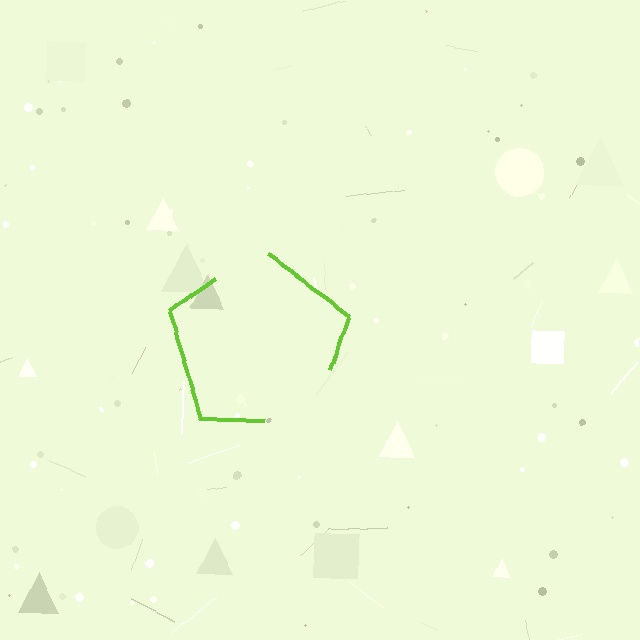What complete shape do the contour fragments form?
The contour fragments form a pentagon.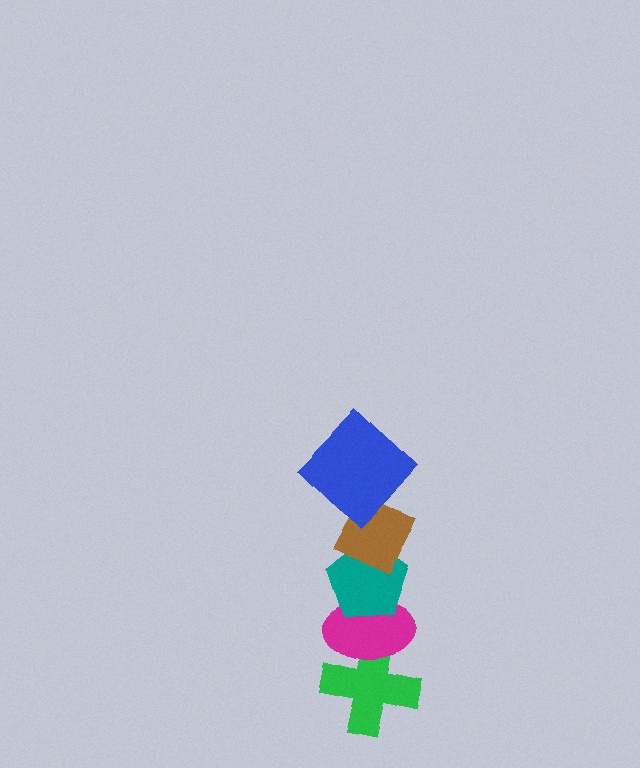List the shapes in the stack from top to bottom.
From top to bottom: the blue diamond, the brown diamond, the teal pentagon, the magenta ellipse, the green cross.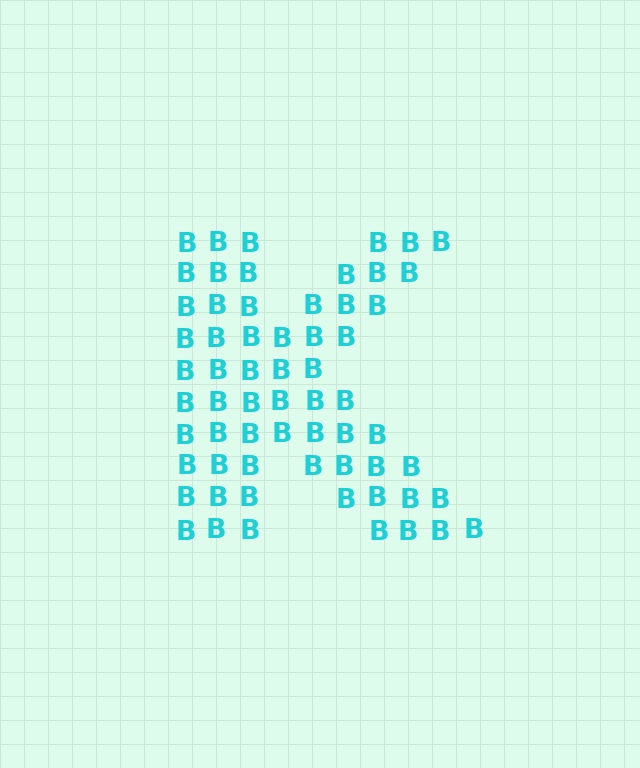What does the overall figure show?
The overall figure shows the letter K.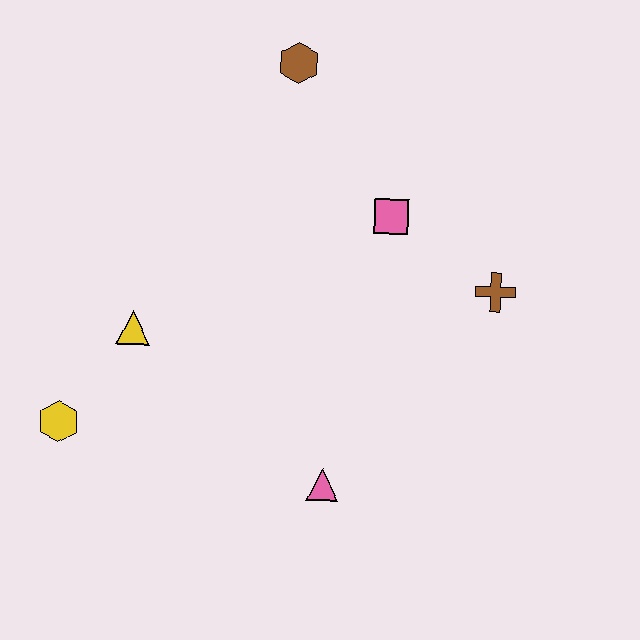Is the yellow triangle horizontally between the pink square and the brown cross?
No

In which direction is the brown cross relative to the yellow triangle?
The brown cross is to the right of the yellow triangle.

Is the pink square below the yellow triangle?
No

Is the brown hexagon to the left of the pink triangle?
Yes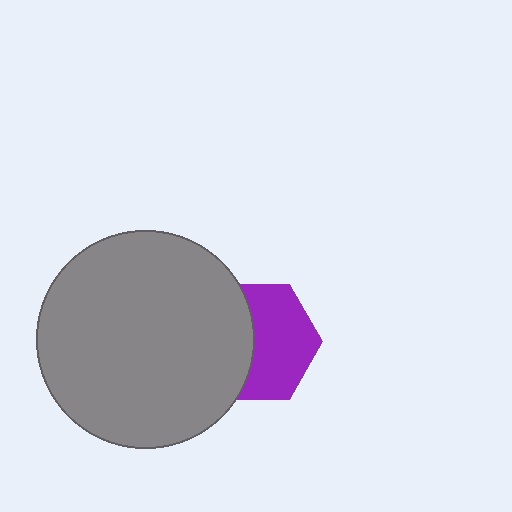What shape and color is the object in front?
The object in front is a gray circle.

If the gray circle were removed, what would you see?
You would see the complete purple hexagon.